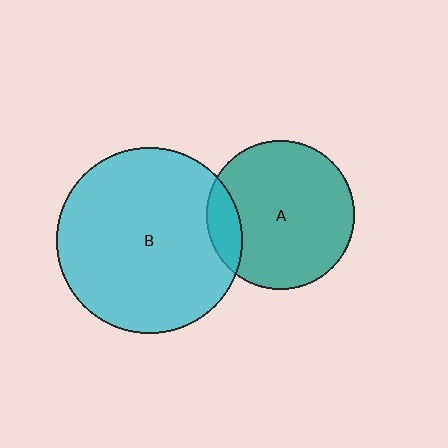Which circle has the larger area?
Circle B (cyan).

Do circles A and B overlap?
Yes.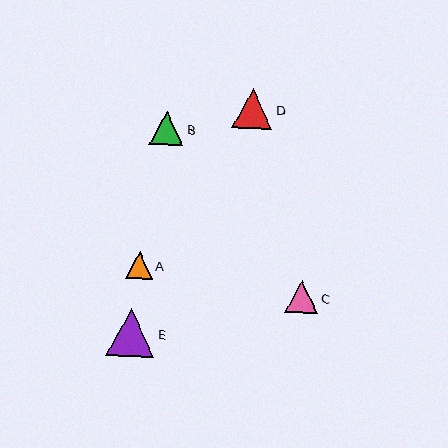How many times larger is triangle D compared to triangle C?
Triangle D is approximately 1.2 times the size of triangle C.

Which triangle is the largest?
Triangle E is the largest with a size of approximately 48 pixels.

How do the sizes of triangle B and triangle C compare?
Triangle B and triangle C are approximately the same size.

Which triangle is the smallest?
Triangle A is the smallest with a size of approximately 27 pixels.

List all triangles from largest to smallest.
From largest to smallest: E, D, B, C, A.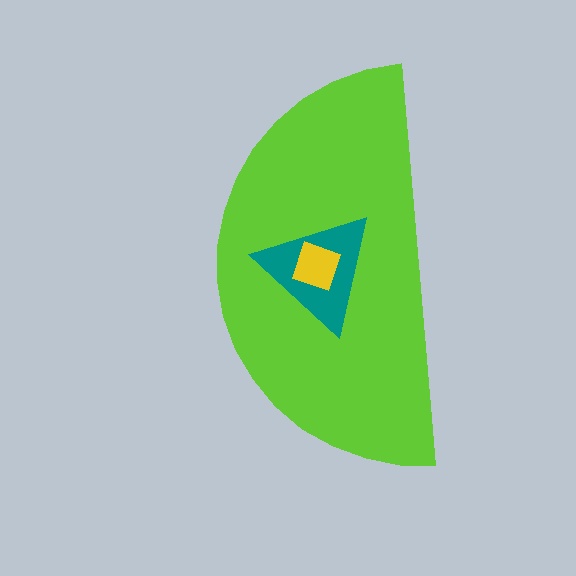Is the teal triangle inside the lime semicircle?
Yes.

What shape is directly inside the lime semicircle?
The teal triangle.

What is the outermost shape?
The lime semicircle.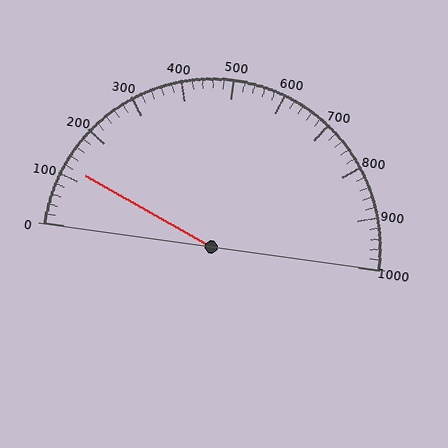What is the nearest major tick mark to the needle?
The nearest major tick mark is 100.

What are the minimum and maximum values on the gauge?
The gauge ranges from 0 to 1000.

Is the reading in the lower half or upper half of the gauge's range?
The reading is in the lower half of the range (0 to 1000).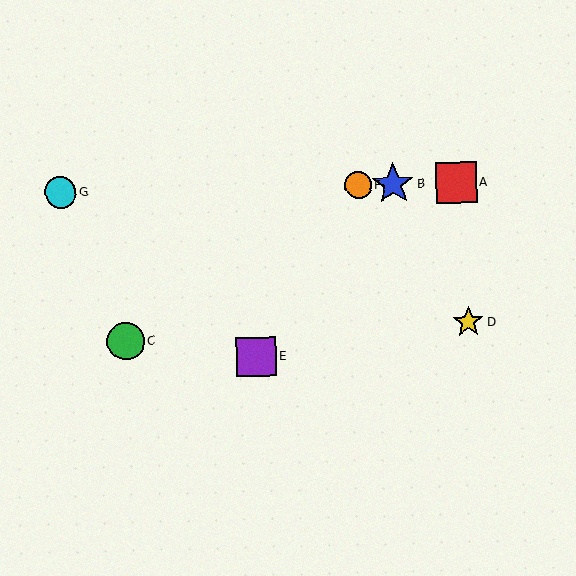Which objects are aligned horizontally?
Objects A, B, F, G are aligned horizontally.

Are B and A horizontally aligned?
Yes, both are at y≈184.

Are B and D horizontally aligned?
No, B is at y≈184 and D is at y≈322.